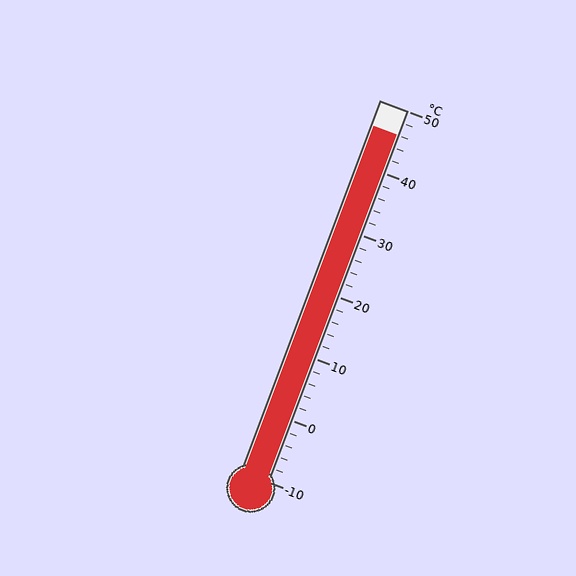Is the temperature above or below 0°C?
The temperature is above 0°C.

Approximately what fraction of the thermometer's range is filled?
The thermometer is filled to approximately 95% of its range.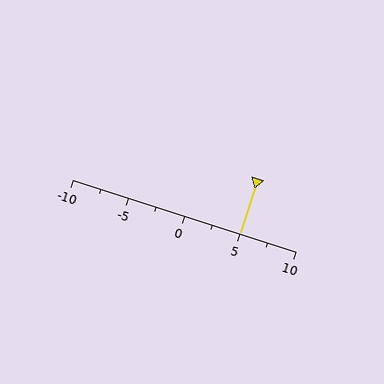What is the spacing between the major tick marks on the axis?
The major ticks are spaced 5 apart.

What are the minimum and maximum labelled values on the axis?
The axis runs from -10 to 10.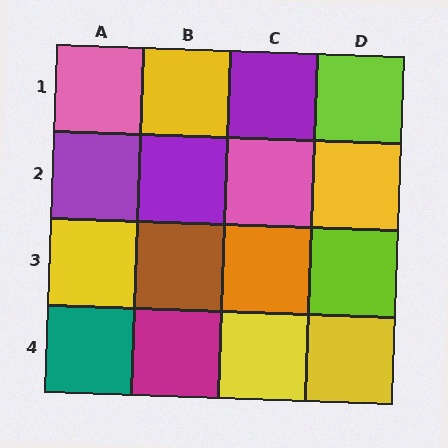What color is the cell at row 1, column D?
Lime.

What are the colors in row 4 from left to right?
Teal, magenta, yellow, yellow.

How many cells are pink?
2 cells are pink.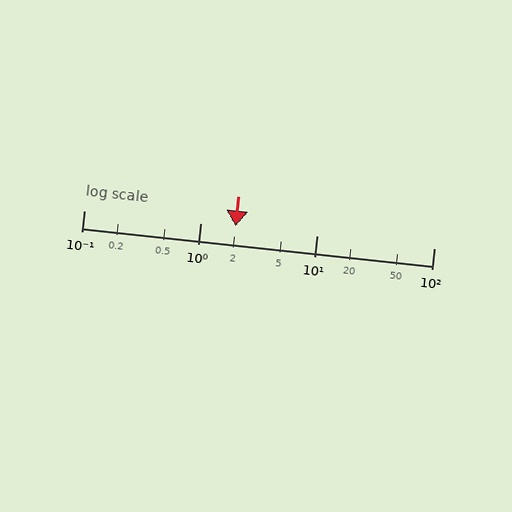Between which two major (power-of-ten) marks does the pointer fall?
The pointer is between 1 and 10.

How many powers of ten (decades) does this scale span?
The scale spans 3 decades, from 0.1 to 100.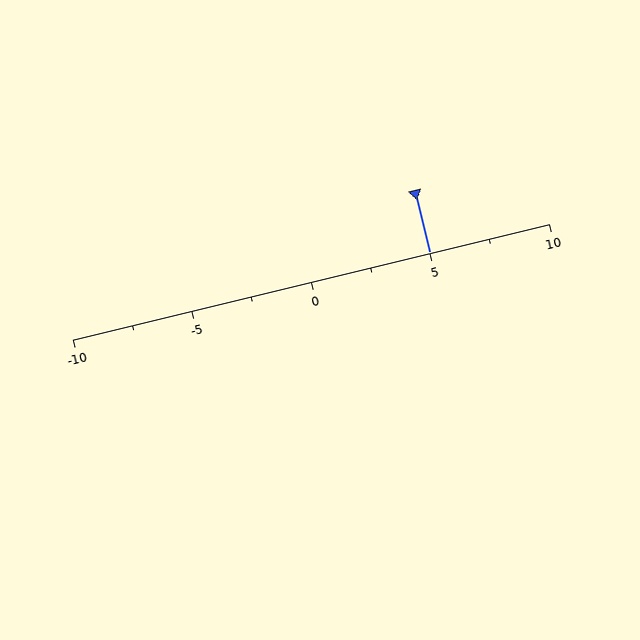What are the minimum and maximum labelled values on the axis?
The axis runs from -10 to 10.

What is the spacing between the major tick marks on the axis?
The major ticks are spaced 5 apart.